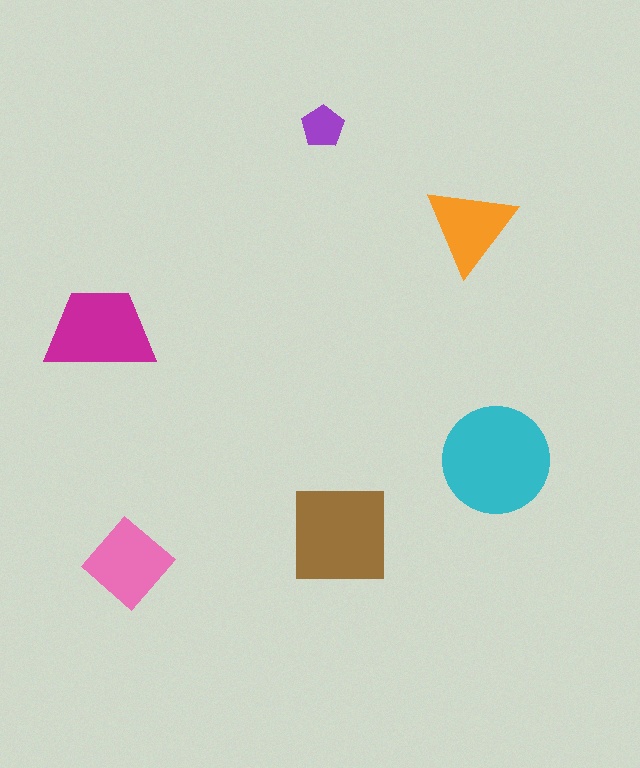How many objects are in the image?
There are 6 objects in the image.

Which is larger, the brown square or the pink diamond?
The brown square.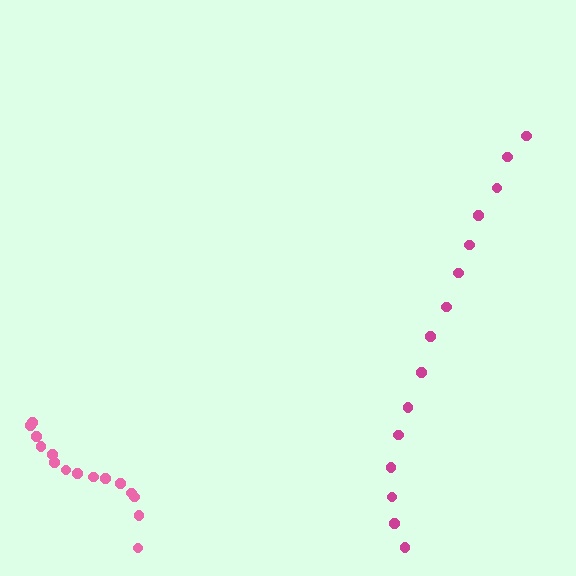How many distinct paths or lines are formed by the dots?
There are 2 distinct paths.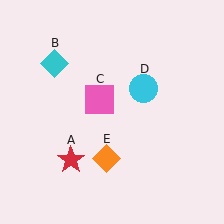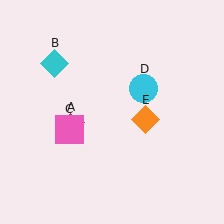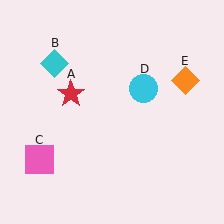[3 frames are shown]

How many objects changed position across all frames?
3 objects changed position: red star (object A), pink square (object C), orange diamond (object E).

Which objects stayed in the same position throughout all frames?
Cyan diamond (object B) and cyan circle (object D) remained stationary.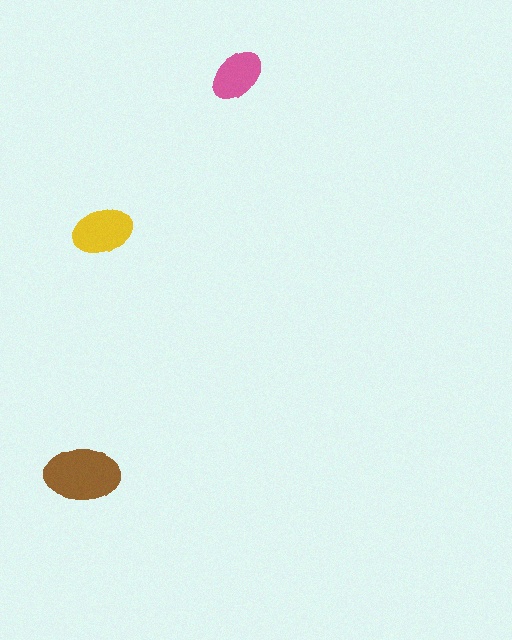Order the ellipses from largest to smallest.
the brown one, the yellow one, the pink one.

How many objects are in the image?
There are 3 objects in the image.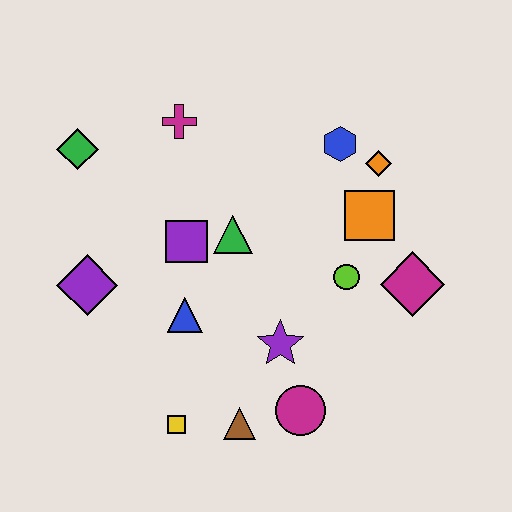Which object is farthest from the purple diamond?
The magenta diamond is farthest from the purple diamond.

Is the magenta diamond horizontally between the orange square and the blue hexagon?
No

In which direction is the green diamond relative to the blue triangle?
The green diamond is above the blue triangle.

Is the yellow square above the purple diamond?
No